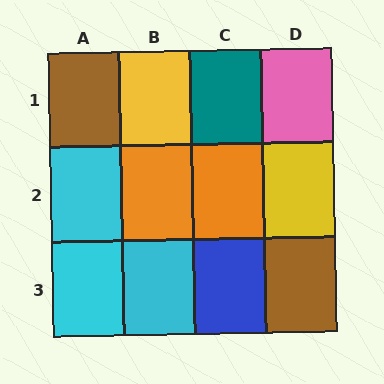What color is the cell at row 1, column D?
Pink.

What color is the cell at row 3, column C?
Blue.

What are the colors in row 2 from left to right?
Cyan, orange, orange, yellow.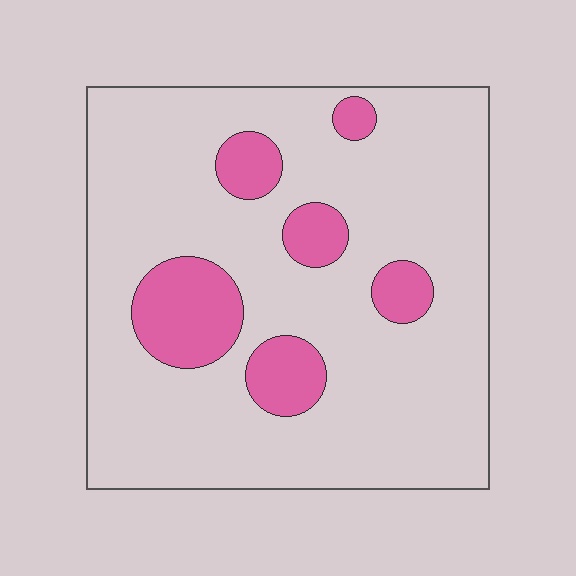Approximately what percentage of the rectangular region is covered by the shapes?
Approximately 15%.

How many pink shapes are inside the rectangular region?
6.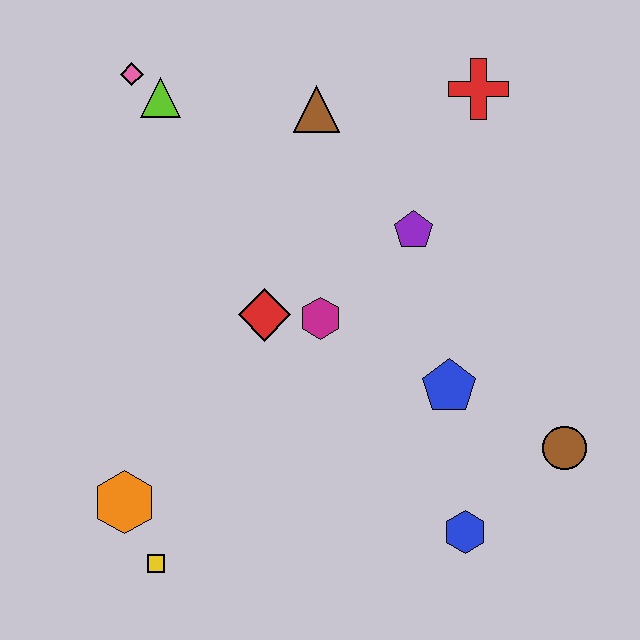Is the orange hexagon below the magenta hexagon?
Yes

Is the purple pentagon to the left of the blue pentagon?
Yes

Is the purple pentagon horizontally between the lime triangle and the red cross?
Yes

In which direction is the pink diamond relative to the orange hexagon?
The pink diamond is above the orange hexagon.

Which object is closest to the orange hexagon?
The yellow square is closest to the orange hexagon.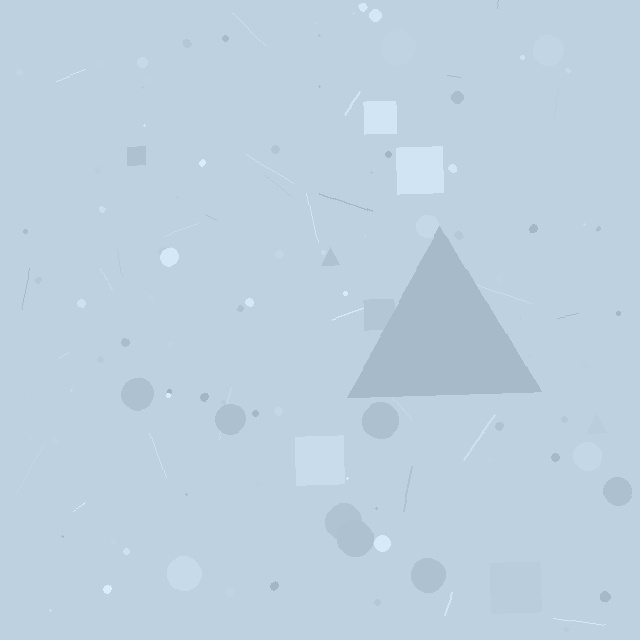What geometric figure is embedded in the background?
A triangle is embedded in the background.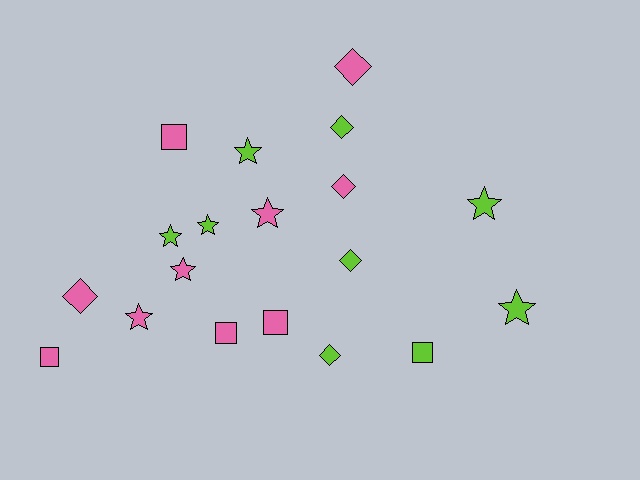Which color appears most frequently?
Pink, with 10 objects.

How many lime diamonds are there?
There are 3 lime diamonds.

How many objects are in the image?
There are 19 objects.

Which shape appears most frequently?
Star, with 8 objects.